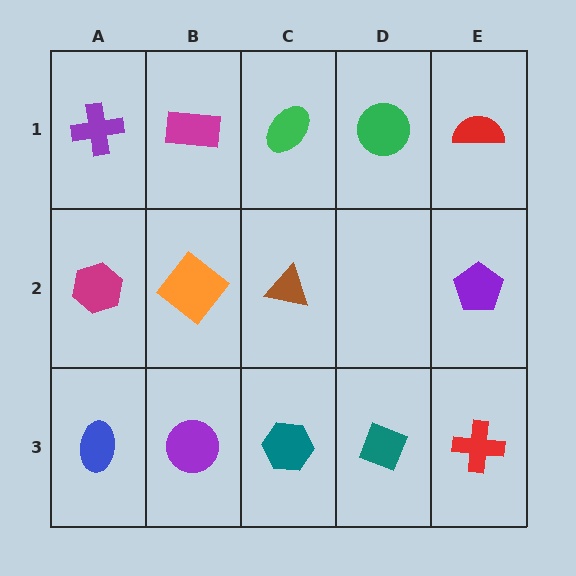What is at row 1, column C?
A green ellipse.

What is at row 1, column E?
A red semicircle.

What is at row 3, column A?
A blue ellipse.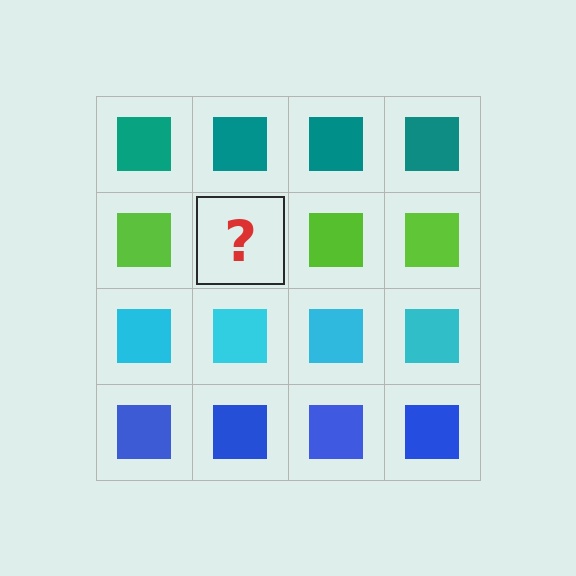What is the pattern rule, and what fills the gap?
The rule is that each row has a consistent color. The gap should be filled with a lime square.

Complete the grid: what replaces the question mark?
The question mark should be replaced with a lime square.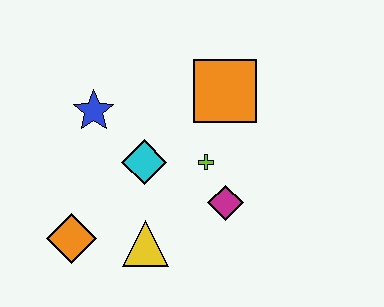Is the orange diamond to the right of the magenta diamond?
No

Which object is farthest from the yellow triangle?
The orange square is farthest from the yellow triangle.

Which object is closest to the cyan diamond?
The lime cross is closest to the cyan diamond.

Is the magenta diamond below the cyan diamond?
Yes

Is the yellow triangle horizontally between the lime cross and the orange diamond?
Yes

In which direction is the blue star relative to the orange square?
The blue star is to the left of the orange square.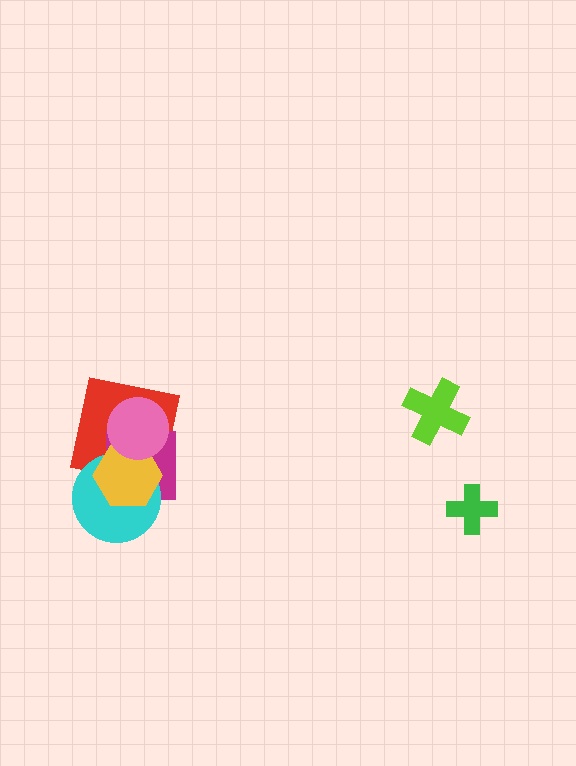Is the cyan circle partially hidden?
Yes, it is partially covered by another shape.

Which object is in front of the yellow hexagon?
The pink circle is in front of the yellow hexagon.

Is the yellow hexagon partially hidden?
Yes, it is partially covered by another shape.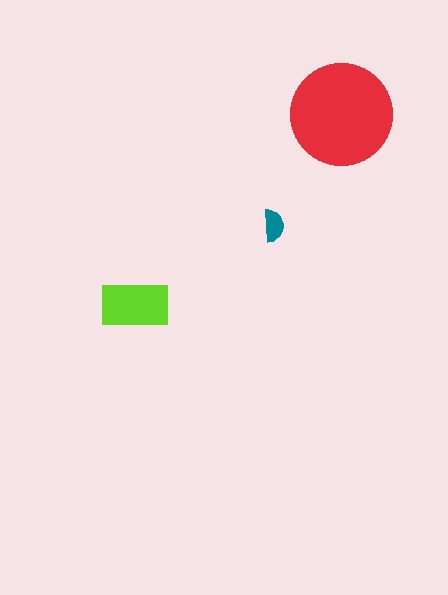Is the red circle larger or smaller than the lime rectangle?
Larger.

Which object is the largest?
The red circle.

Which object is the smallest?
The teal semicircle.